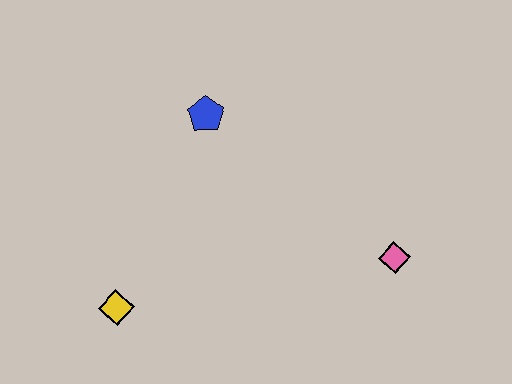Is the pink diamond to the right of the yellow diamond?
Yes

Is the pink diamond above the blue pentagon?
No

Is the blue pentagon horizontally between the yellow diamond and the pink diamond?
Yes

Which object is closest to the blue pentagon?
The yellow diamond is closest to the blue pentagon.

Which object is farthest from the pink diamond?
The yellow diamond is farthest from the pink diamond.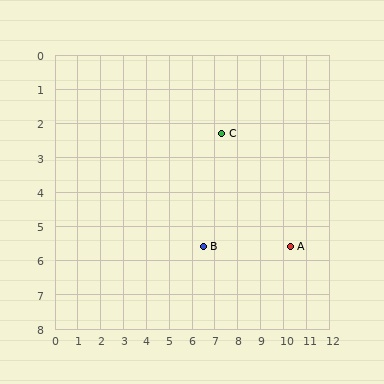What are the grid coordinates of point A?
Point A is at approximately (10.3, 5.6).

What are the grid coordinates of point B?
Point B is at approximately (6.5, 5.6).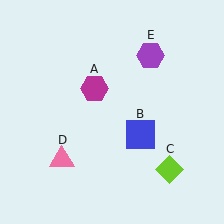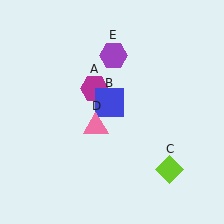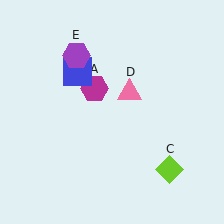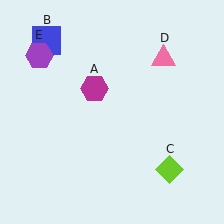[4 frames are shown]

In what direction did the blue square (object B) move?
The blue square (object B) moved up and to the left.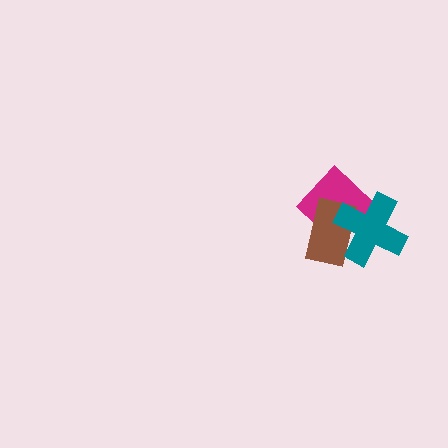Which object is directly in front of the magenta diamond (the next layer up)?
The brown rectangle is directly in front of the magenta diamond.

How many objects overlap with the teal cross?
2 objects overlap with the teal cross.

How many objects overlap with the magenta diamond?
2 objects overlap with the magenta diamond.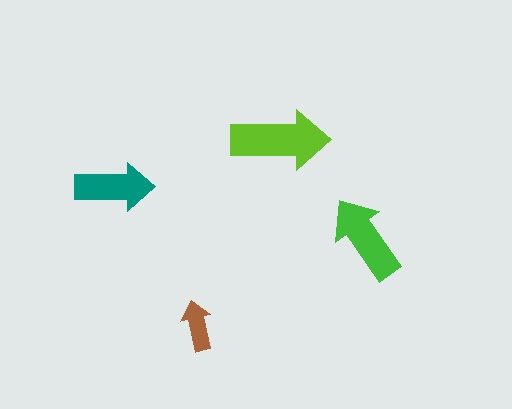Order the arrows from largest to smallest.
the lime one, the green one, the teal one, the brown one.